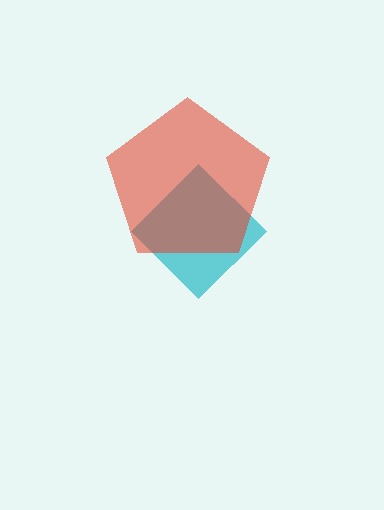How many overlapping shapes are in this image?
There are 2 overlapping shapes in the image.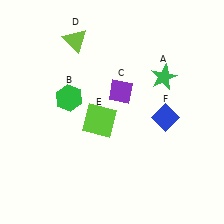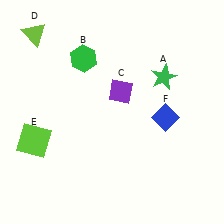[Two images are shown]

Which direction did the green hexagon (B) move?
The green hexagon (B) moved up.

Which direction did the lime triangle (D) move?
The lime triangle (D) moved left.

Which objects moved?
The objects that moved are: the green hexagon (B), the lime triangle (D), the lime square (E).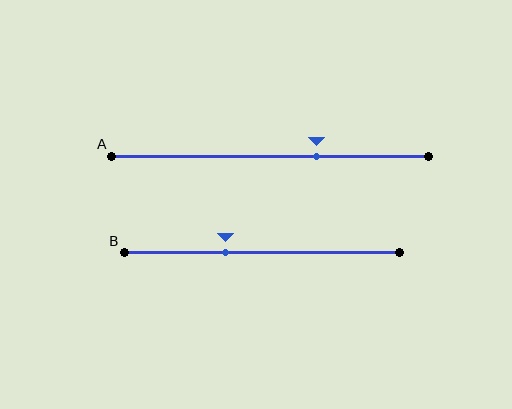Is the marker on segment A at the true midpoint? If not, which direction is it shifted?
No, the marker on segment A is shifted to the right by about 15% of the segment length.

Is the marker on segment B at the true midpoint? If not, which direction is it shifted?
No, the marker on segment B is shifted to the left by about 13% of the segment length.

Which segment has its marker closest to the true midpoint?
Segment B has its marker closest to the true midpoint.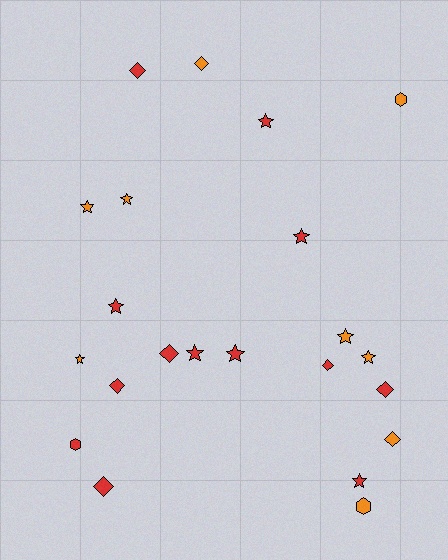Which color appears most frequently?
Red, with 13 objects.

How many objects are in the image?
There are 22 objects.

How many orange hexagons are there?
There are 2 orange hexagons.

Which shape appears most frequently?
Star, with 11 objects.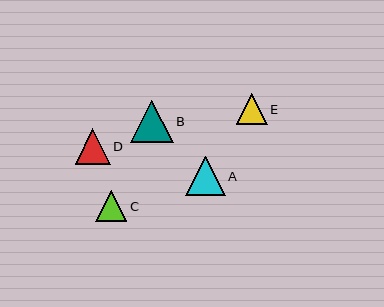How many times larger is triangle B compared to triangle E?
Triangle B is approximately 1.4 times the size of triangle E.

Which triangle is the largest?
Triangle B is the largest with a size of approximately 43 pixels.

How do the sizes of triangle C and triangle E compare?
Triangle C and triangle E are approximately the same size.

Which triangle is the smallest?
Triangle E is the smallest with a size of approximately 31 pixels.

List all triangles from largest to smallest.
From largest to smallest: B, A, D, C, E.